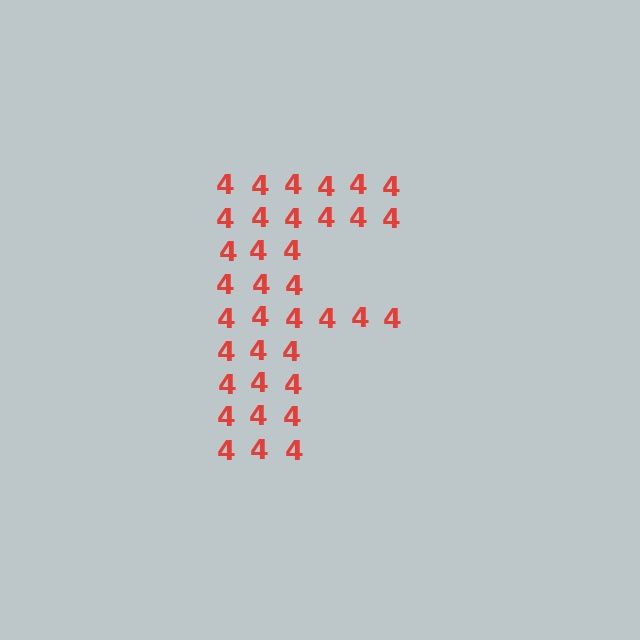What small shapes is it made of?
It is made of small digit 4's.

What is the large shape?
The large shape is the letter F.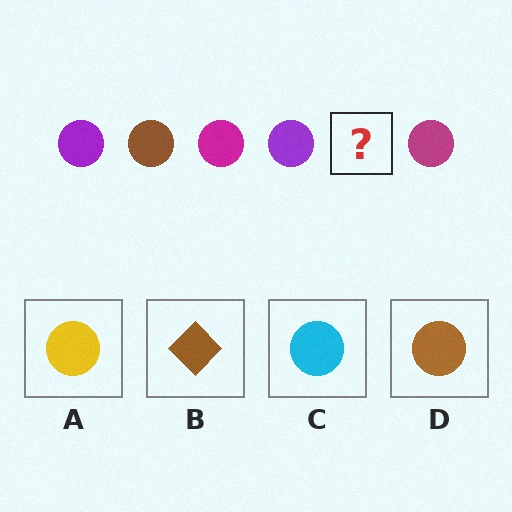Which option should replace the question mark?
Option D.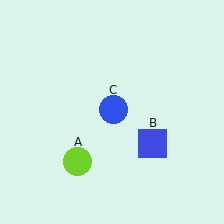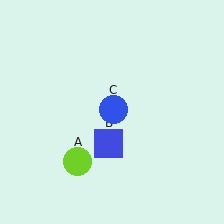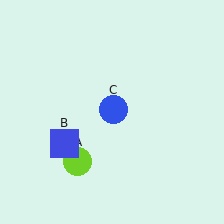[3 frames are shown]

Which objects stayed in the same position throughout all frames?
Lime circle (object A) and blue circle (object C) remained stationary.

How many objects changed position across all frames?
1 object changed position: blue square (object B).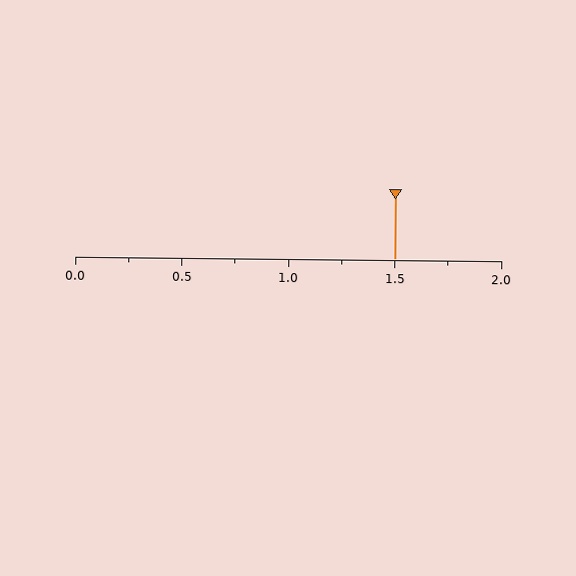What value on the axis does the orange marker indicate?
The marker indicates approximately 1.5.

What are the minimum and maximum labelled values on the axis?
The axis runs from 0.0 to 2.0.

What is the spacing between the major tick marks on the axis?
The major ticks are spaced 0.5 apart.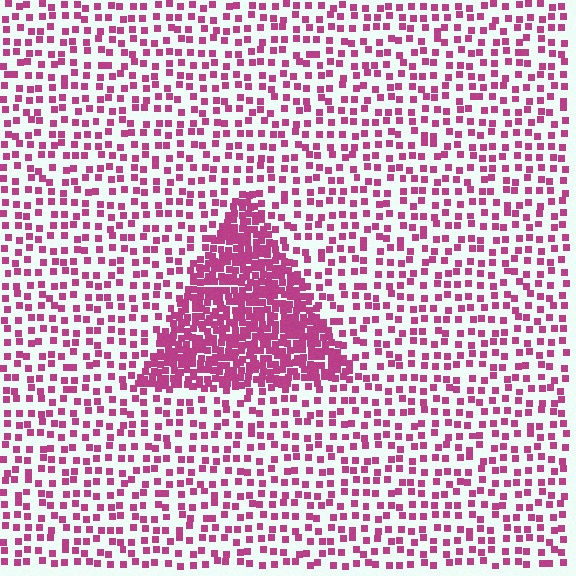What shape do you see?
I see a triangle.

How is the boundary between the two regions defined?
The boundary is defined by a change in element density (approximately 2.9x ratio). All elements are the same color, size, and shape.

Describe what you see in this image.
The image contains small magenta elements arranged at two different densities. A triangle-shaped region is visible where the elements are more densely packed than the surrounding area.